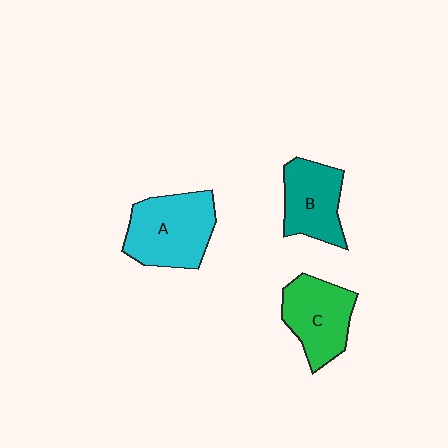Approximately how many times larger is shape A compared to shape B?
Approximately 1.3 times.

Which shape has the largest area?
Shape A (cyan).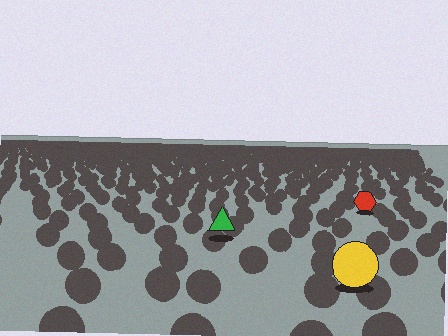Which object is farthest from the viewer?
The red hexagon is farthest from the viewer. It appears smaller and the ground texture around it is denser.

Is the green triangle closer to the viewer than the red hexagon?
Yes. The green triangle is closer — you can tell from the texture gradient: the ground texture is coarser near it.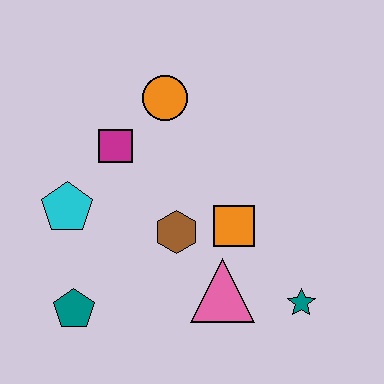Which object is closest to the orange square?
The brown hexagon is closest to the orange square.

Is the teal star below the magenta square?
Yes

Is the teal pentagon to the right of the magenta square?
No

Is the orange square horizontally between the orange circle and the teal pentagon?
No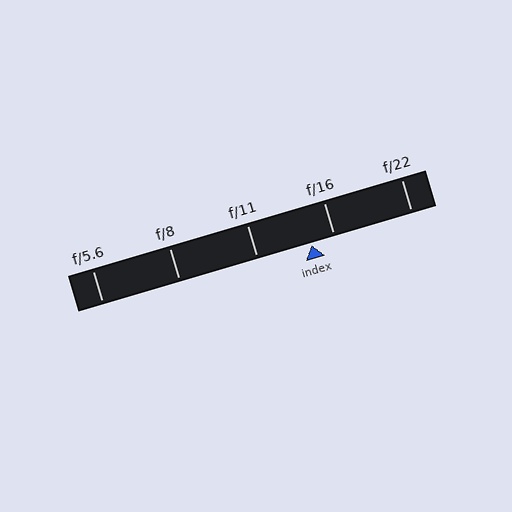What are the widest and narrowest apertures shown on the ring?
The widest aperture shown is f/5.6 and the narrowest is f/22.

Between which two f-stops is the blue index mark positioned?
The index mark is between f/11 and f/16.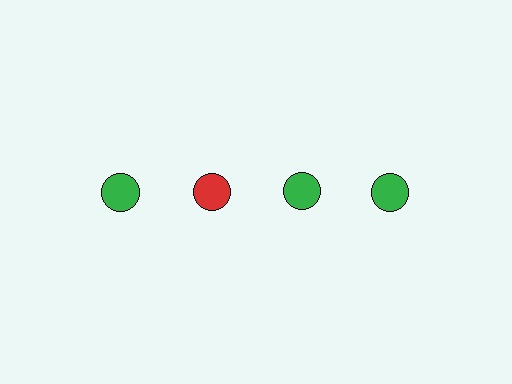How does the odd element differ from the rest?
It has a different color: red instead of green.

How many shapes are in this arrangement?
There are 4 shapes arranged in a grid pattern.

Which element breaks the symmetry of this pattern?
The red circle in the top row, second from left column breaks the symmetry. All other shapes are green circles.